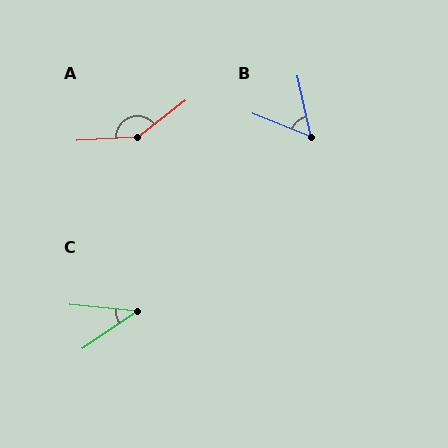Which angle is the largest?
A, at approximately 146 degrees.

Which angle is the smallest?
C, at approximately 40 degrees.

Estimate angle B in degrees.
Approximately 56 degrees.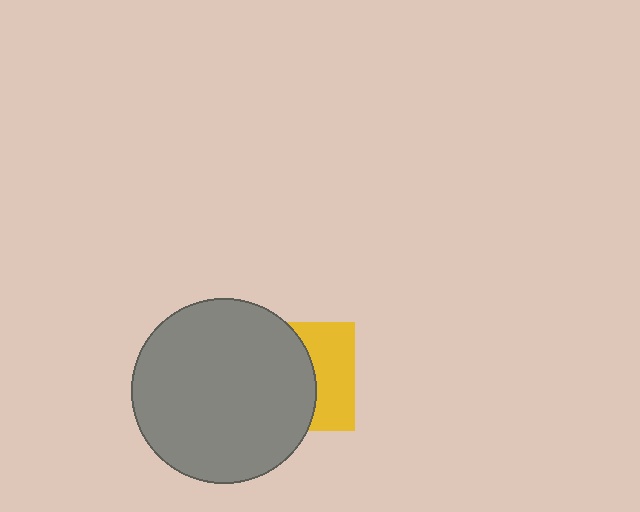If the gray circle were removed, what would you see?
You would see the complete yellow square.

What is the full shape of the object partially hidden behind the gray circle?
The partially hidden object is a yellow square.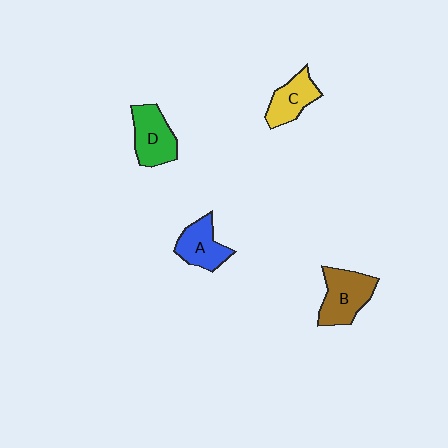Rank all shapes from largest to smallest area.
From largest to smallest: B (brown), D (green), A (blue), C (yellow).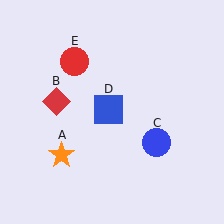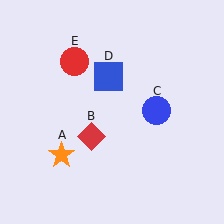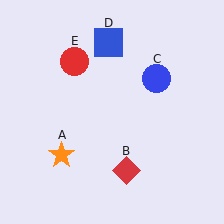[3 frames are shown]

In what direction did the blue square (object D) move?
The blue square (object D) moved up.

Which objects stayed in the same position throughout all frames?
Orange star (object A) and red circle (object E) remained stationary.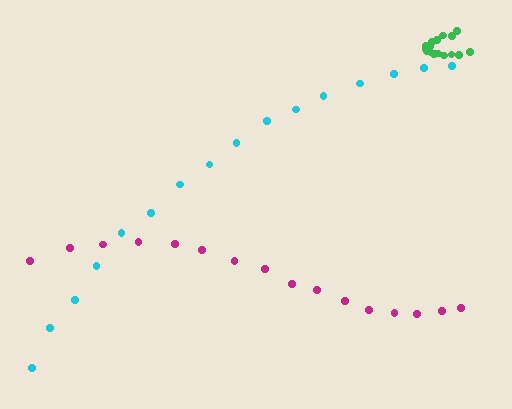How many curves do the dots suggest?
There are 3 distinct paths.